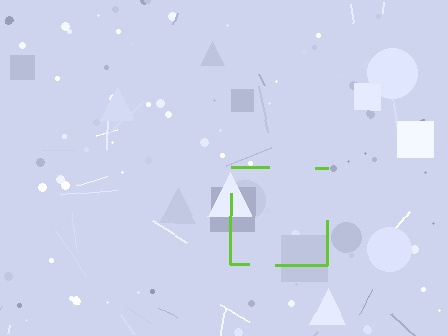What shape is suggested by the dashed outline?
The dashed outline suggests a square.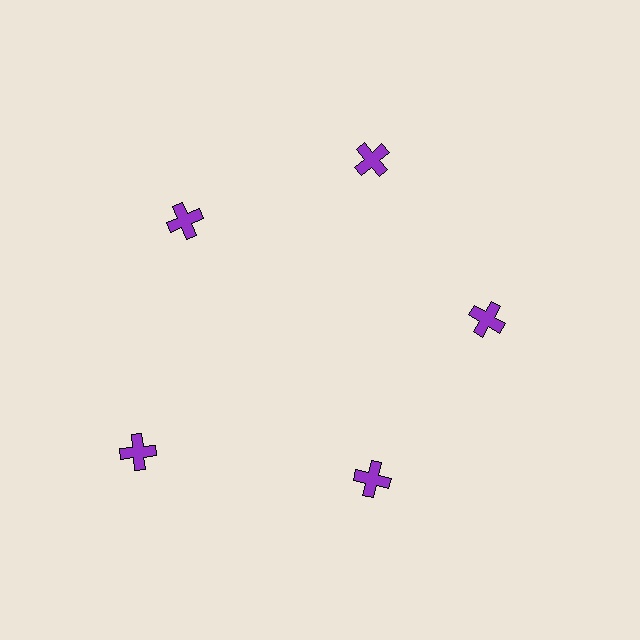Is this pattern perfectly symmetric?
No. The 5 purple crosses are arranged in a ring, but one element near the 8 o'clock position is pushed outward from the center, breaking the 5-fold rotational symmetry.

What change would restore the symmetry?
The symmetry would be restored by moving it inward, back onto the ring so that all 5 crosses sit at equal angles and equal distance from the center.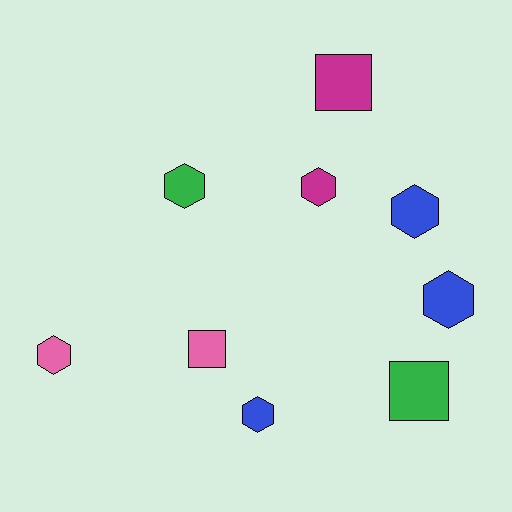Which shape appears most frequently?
Hexagon, with 6 objects.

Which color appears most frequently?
Blue, with 3 objects.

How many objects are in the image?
There are 9 objects.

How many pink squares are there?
There is 1 pink square.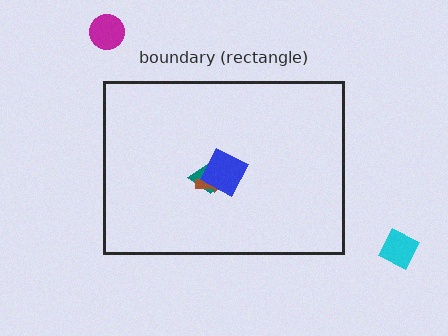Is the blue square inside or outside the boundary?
Inside.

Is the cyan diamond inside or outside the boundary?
Outside.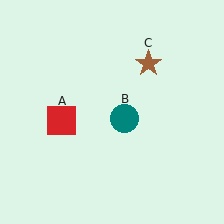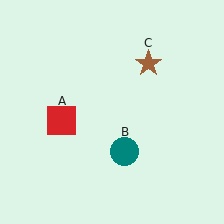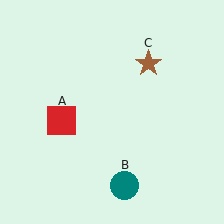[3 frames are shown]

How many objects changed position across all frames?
1 object changed position: teal circle (object B).